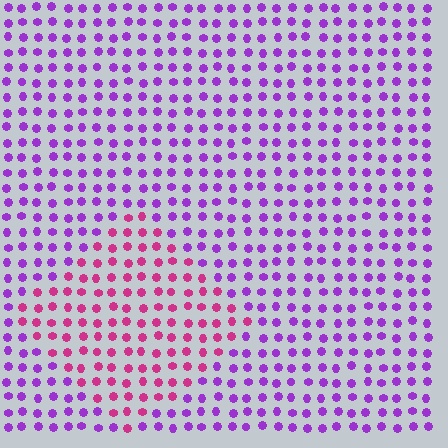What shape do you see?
I see a diamond.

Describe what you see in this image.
The image is filled with small purple elements in a uniform arrangement. A diamond-shaped region is visible where the elements are tinted to a slightly different hue, forming a subtle color boundary.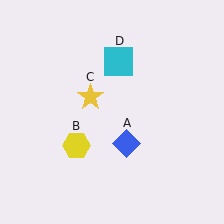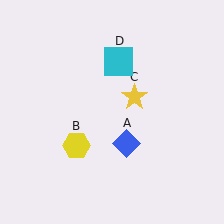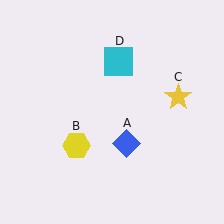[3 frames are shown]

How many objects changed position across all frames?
1 object changed position: yellow star (object C).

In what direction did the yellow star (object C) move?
The yellow star (object C) moved right.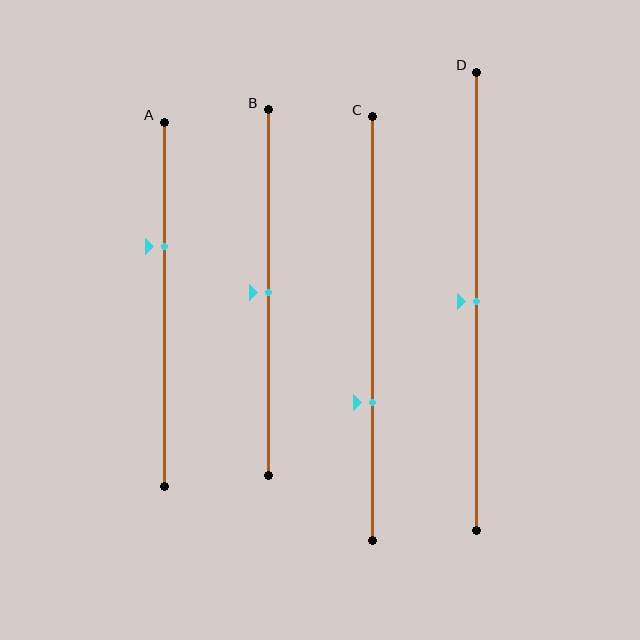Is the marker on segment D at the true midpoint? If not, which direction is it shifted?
Yes, the marker on segment D is at the true midpoint.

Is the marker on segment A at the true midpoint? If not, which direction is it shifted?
No, the marker on segment A is shifted upward by about 16% of the segment length.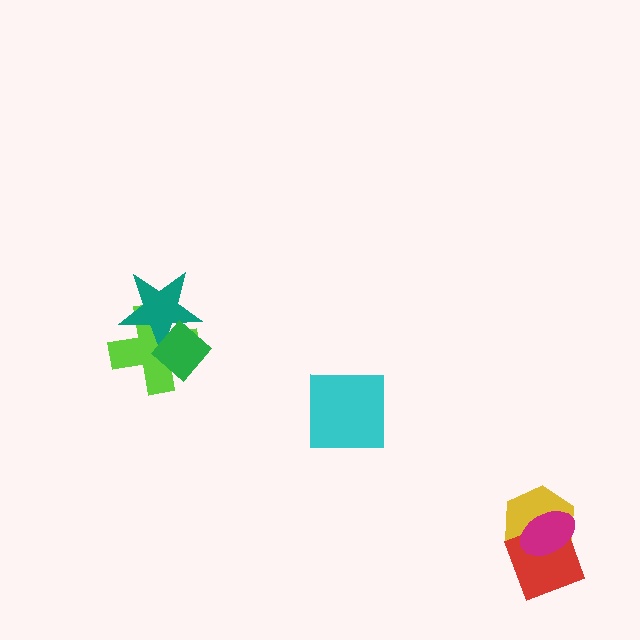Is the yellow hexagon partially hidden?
Yes, it is partially covered by another shape.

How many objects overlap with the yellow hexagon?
2 objects overlap with the yellow hexagon.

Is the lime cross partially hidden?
Yes, it is partially covered by another shape.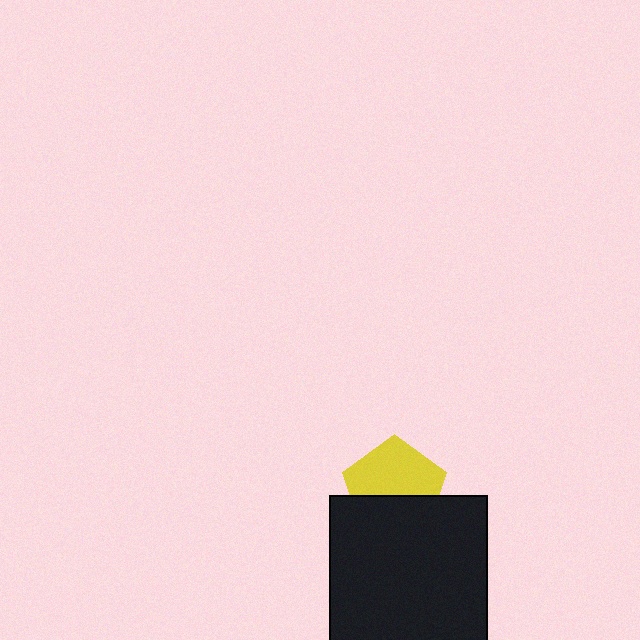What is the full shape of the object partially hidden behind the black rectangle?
The partially hidden object is a yellow pentagon.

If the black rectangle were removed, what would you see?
You would see the complete yellow pentagon.